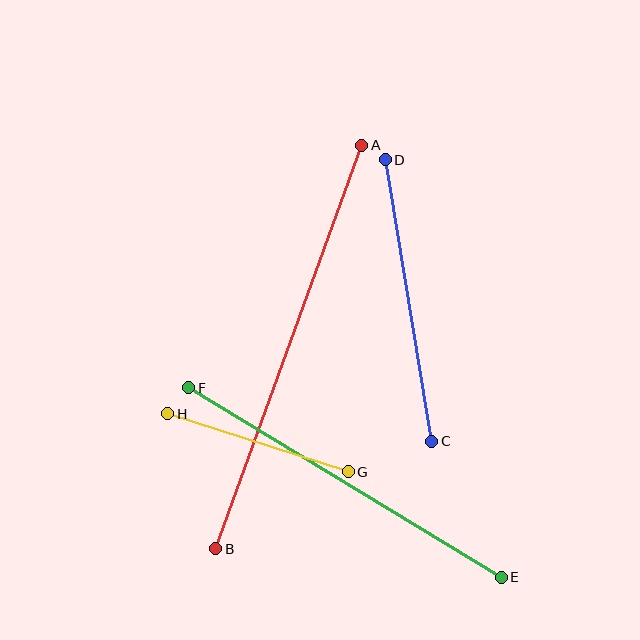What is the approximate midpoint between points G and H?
The midpoint is at approximately (258, 443) pixels.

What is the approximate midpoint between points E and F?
The midpoint is at approximately (345, 482) pixels.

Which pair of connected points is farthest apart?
Points A and B are farthest apart.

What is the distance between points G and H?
The distance is approximately 190 pixels.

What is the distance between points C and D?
The distance is approximately 285 pixels.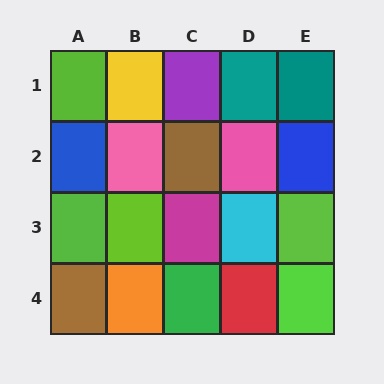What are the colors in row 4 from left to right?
Brown, orange, green, red, lime.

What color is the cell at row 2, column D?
Pink.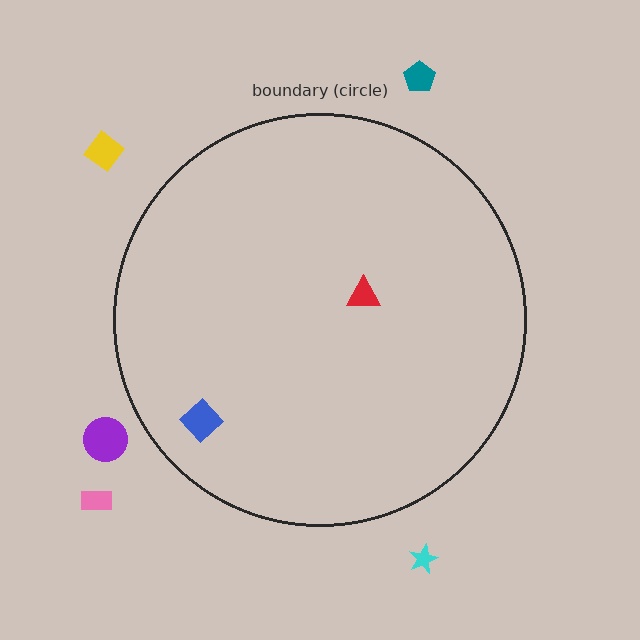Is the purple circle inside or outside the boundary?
Outside.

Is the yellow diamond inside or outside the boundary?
Outside.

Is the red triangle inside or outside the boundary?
Inside.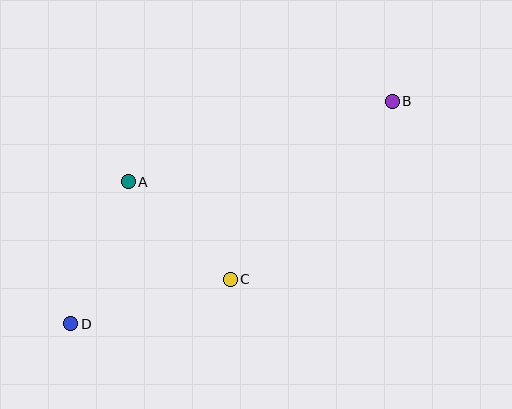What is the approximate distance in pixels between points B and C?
The distance between B and C is approximately 241 pixels.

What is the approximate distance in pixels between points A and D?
The distance between A and D is approximately 153 pixels.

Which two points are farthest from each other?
Points B and D are farthest from each other.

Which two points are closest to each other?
Points A and C are closest to each other.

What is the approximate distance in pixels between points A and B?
The distance between A and B is approximately 276 pixels.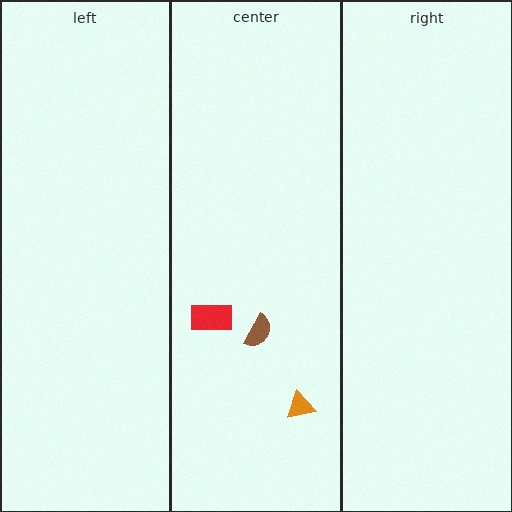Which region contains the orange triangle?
The center region.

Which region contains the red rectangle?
The center region.